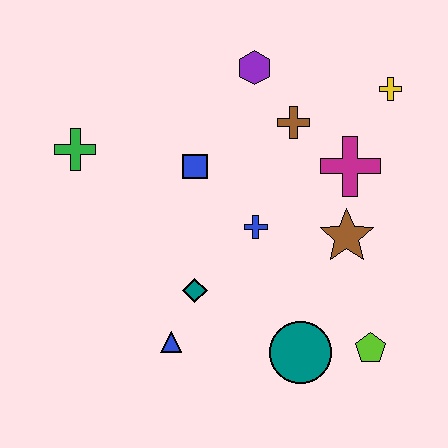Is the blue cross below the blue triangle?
No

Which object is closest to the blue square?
The blue cross is closest to the blue square.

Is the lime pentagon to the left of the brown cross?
No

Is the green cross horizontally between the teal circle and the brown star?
No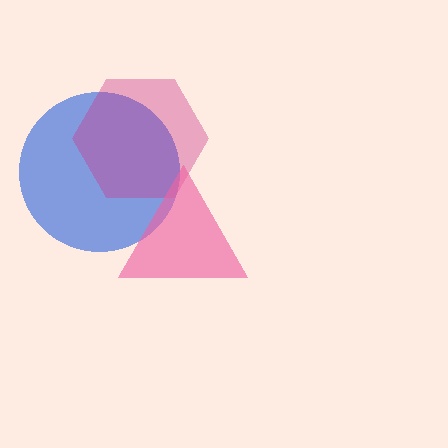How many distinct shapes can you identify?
There are 3 distinct shapes: a blue circle, a magenta hexagon, a pink triangle.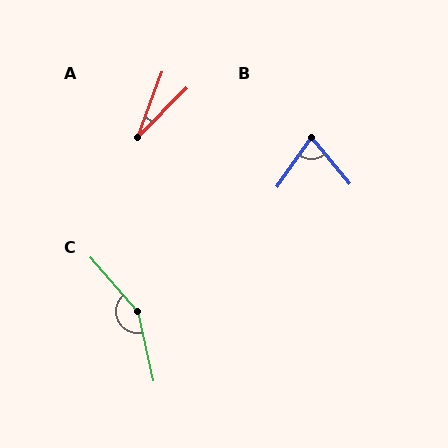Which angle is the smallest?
A, at approximately 24 degrees.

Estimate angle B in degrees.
Approximately 75 degrees.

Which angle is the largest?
C, at approximately 152 degrees.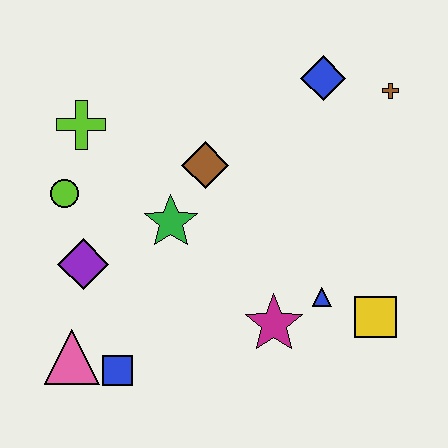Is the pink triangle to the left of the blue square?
Yes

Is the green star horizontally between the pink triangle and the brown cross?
Yes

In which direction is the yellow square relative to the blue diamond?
The yellow square is below the blue diamond.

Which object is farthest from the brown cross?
The pink triangle is farthest from the brown cross.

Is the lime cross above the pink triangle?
Yes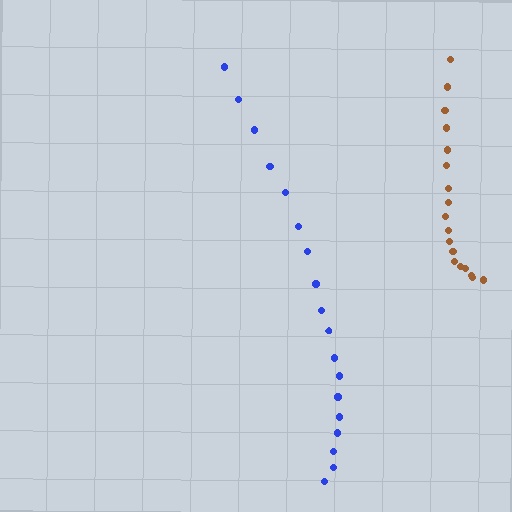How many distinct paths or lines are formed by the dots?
There are 2 distinct paths.